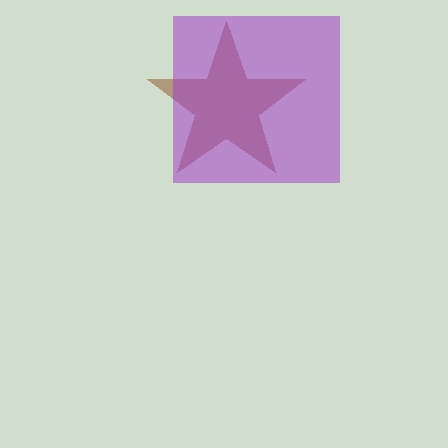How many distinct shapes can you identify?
There are 2 distinct shapes: a brown star, a purple square.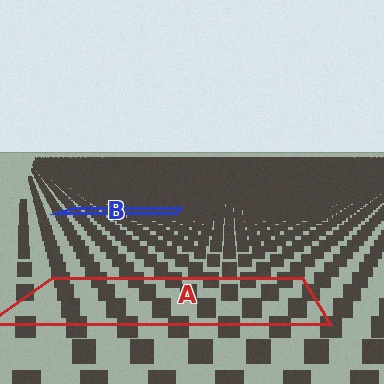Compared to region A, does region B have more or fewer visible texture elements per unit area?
Region B has more texture elements per unit area — they are packed more densely because it is farther away.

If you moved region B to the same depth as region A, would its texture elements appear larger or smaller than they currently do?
They would appear larger. At a closer depth, the same texture elements are projected at a bigger on-screen size.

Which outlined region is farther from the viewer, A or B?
Region B is farther from the viewer — the texture elements inside it appear smaller and more densely packed.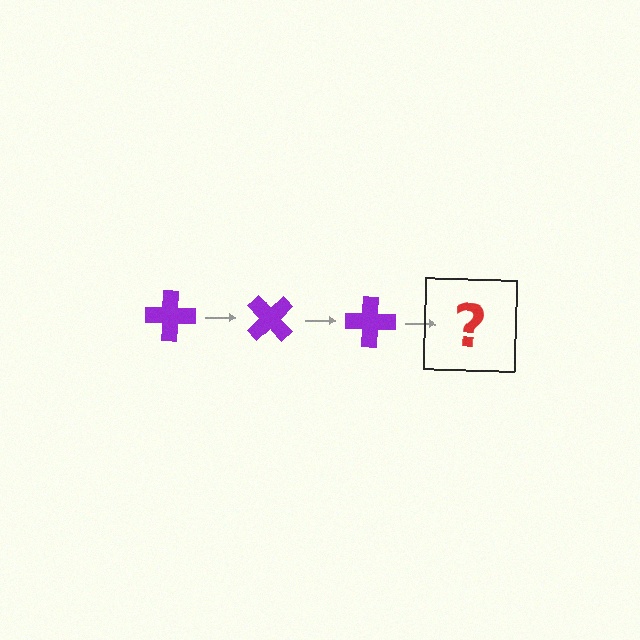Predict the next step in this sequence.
The next step is a purple cross rotated 135 degrees.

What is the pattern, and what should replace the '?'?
The pattern is that the cross rotates 45 degrees each step. The '?' should be a purple cross rotated 135 degrees.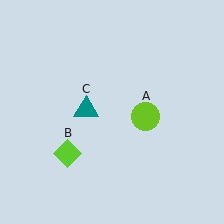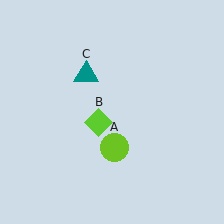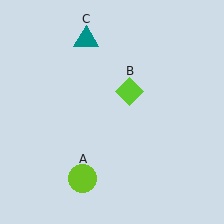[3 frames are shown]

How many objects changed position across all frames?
3 objects changed position: lime circle (object A), lime diamond (object B), teal triangle (object C).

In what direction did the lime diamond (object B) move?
The lime diamond (object B) moved up and to the right.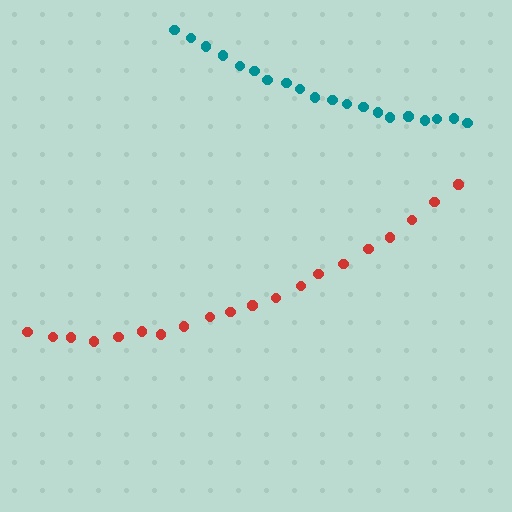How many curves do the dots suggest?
There are 2 distinct paths.